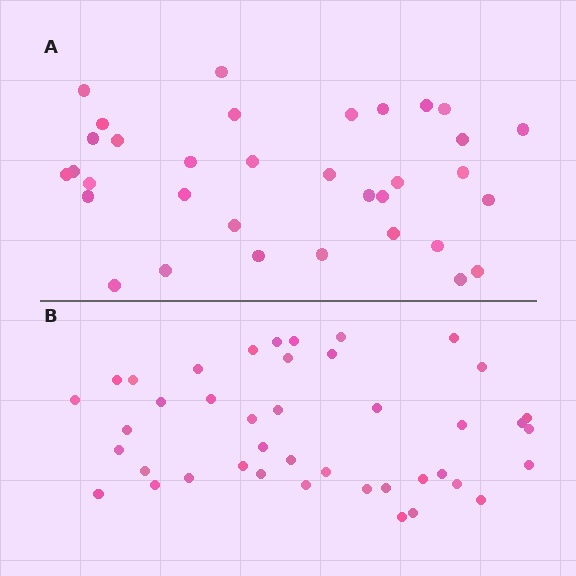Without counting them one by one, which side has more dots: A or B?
Region B (the bottom region) has more dots.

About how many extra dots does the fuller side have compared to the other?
Region B has roughly 8 or so more dots than region A.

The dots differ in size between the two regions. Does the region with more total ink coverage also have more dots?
No. Region A has more total ink coverage because its dots are larger, but region B actually contains more individual dots. Total area can be misleading — the number of items is what matters here.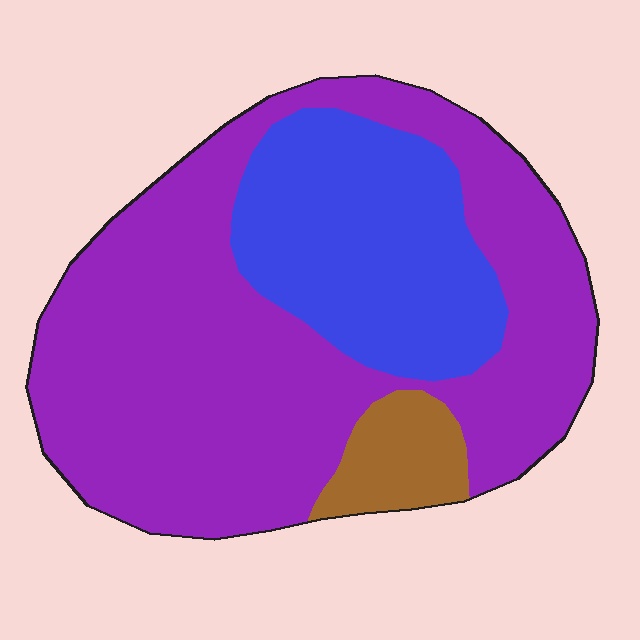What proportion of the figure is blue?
Blue covers around 25% of the figure.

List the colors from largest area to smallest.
From largest to smallest: purple, blue, brown.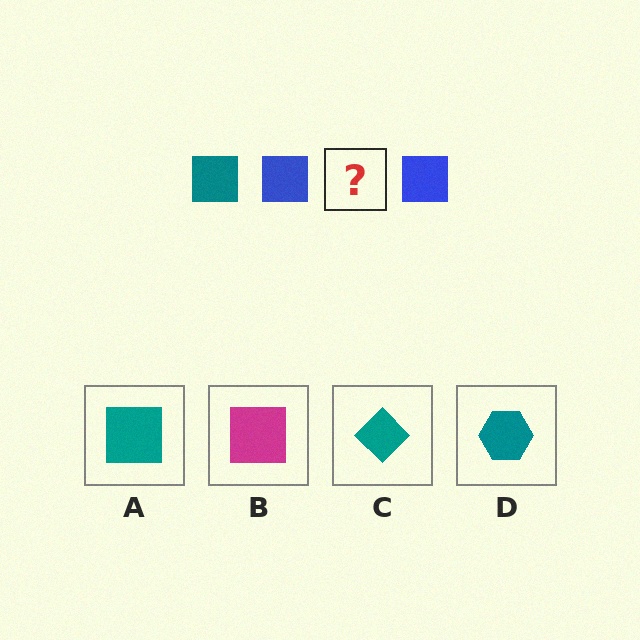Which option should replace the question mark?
Option A.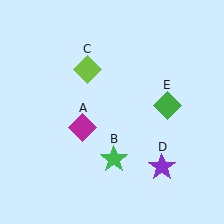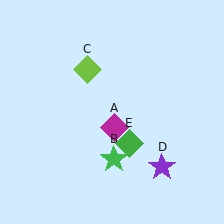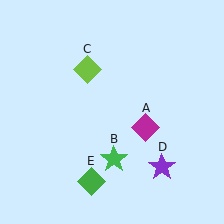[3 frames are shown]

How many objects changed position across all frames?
2 objects changed position: magenta diamond (object A), green diamond (object E).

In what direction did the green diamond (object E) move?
The green diamond (object E) moved down and to the left.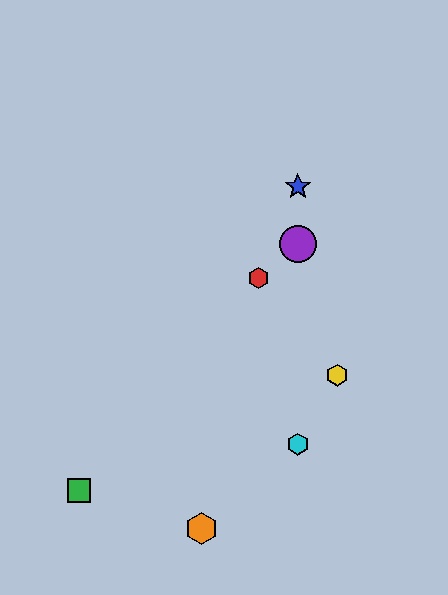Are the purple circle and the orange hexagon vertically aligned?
No, the purple circle is at x≈298 and the orange hexagon is at x≈202.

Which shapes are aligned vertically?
The blue star, the purple circle, the cyan hexagon are aligned vertically.